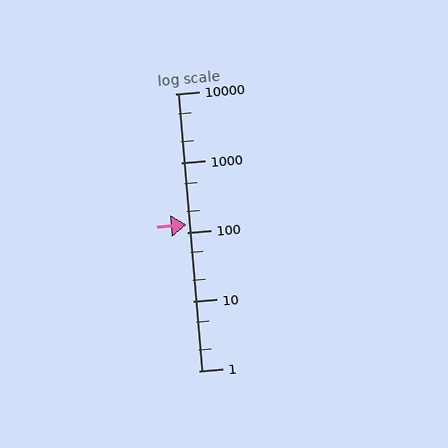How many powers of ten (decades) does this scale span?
The scale spans 4 decades, from 1 to 10000.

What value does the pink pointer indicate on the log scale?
The pointer indicates approximately 130.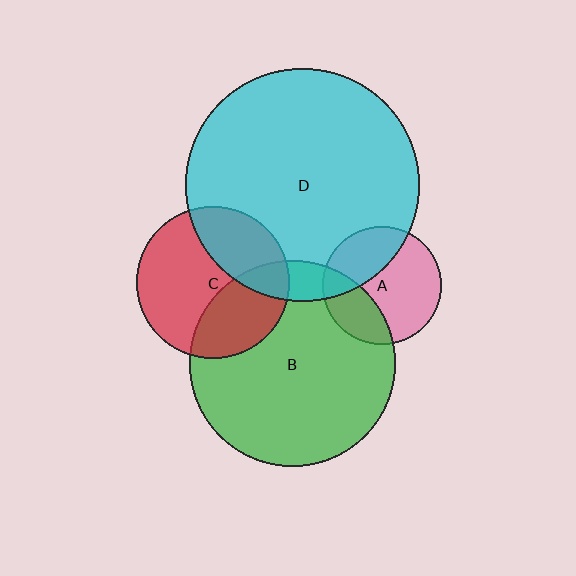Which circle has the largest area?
Circle D (cyan).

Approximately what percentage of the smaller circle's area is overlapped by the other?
Approximately 30%.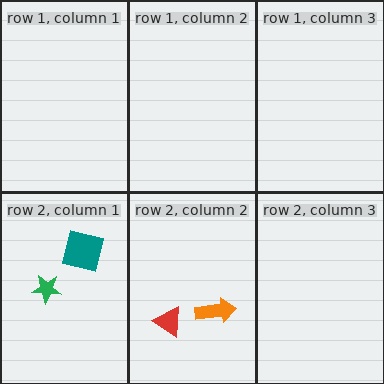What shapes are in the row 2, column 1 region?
The green star, the teal square.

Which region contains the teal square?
The row 2, column 1 region.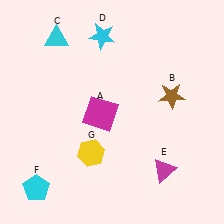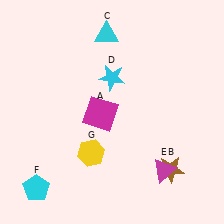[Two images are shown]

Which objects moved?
The objects that moved are: the brown star (B), the cyan triangle (C), the cyan star (D).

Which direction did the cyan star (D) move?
The cyan star (D) moved down.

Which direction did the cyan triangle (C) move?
The cyan triangle (C) moved right.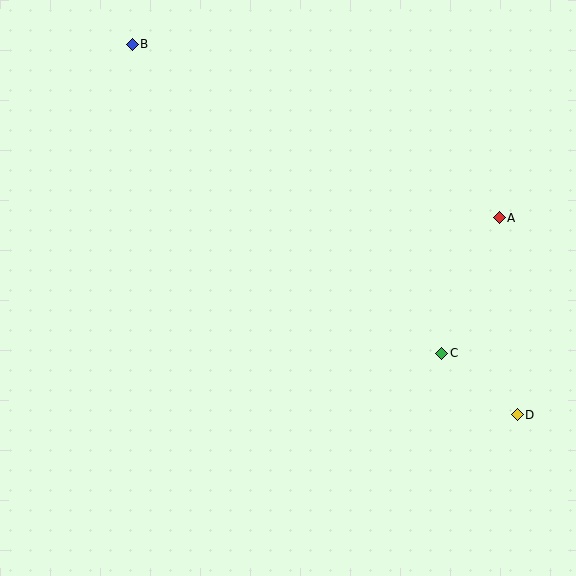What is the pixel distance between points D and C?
The distance between D and C is 97 pixels.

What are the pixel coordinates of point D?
Point D is at (517, 415).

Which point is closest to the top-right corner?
Point A is closest to the top-right corner.